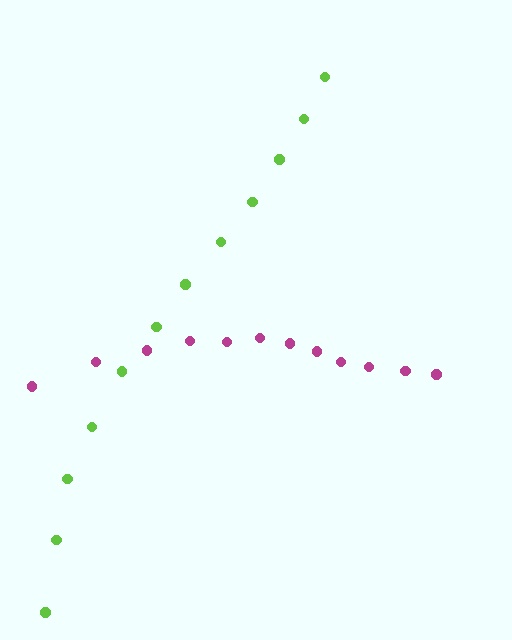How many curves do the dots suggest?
There are 2 distinct paths.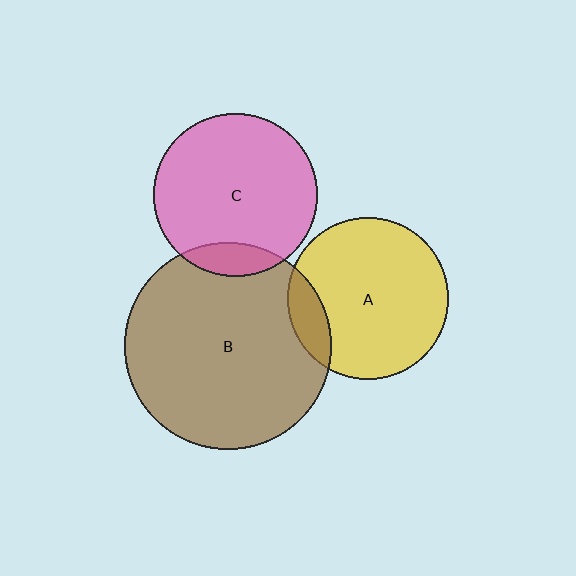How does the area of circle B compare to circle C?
Approximately 1.6 times.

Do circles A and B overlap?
Yes.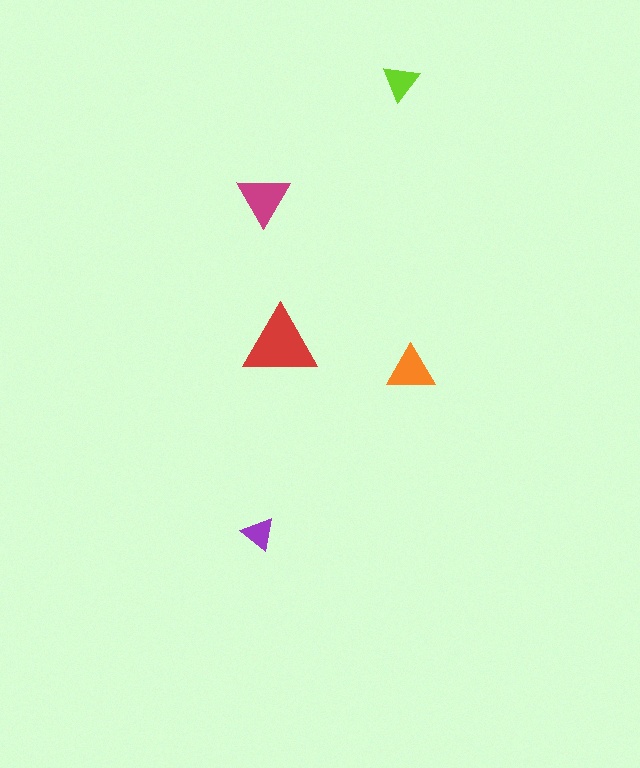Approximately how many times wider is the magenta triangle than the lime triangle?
About 1.5 times wider.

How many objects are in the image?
There are 5 objects in the image.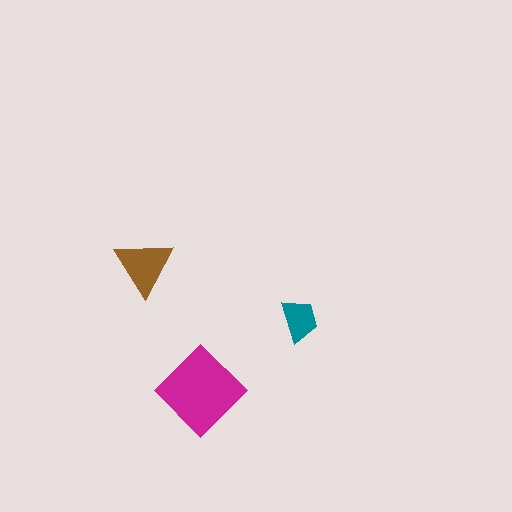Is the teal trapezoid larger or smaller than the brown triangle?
Smaller.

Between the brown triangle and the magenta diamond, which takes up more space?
The magenta diamond.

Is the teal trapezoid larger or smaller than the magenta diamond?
Smaller.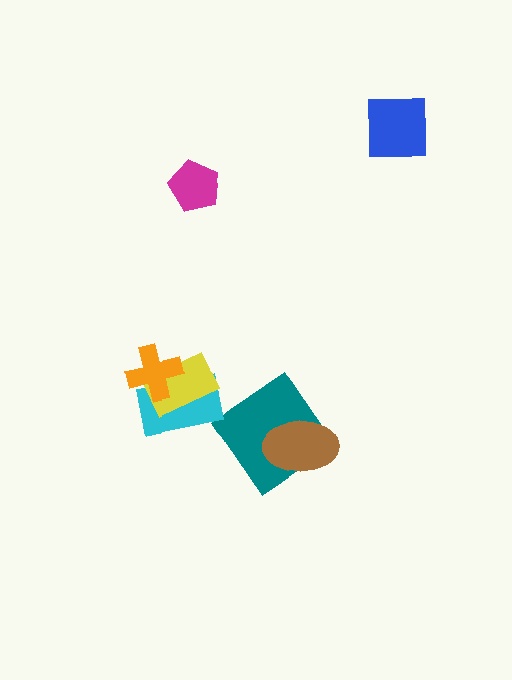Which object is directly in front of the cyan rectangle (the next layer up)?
The yellow rectangle is directly in front of the cyan rectangle.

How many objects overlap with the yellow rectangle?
2 objects overlap with the yellow rectangle.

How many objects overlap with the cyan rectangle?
2 objects overlap with the cyan rectangle.